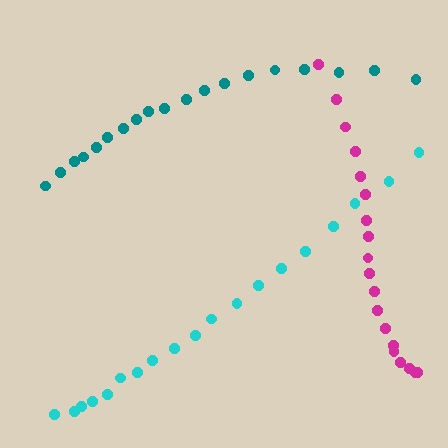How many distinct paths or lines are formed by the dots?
There are 3 distinct paths.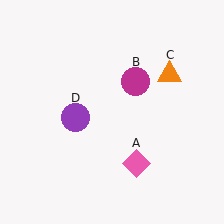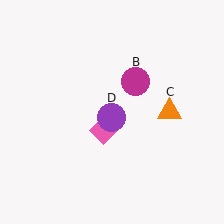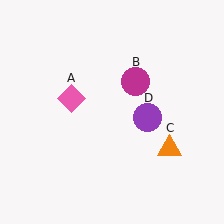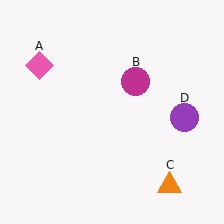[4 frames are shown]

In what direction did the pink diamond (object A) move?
The pink diamond (object A) moved up and to the left.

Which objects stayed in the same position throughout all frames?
Magenta circle (object B) remained stationary.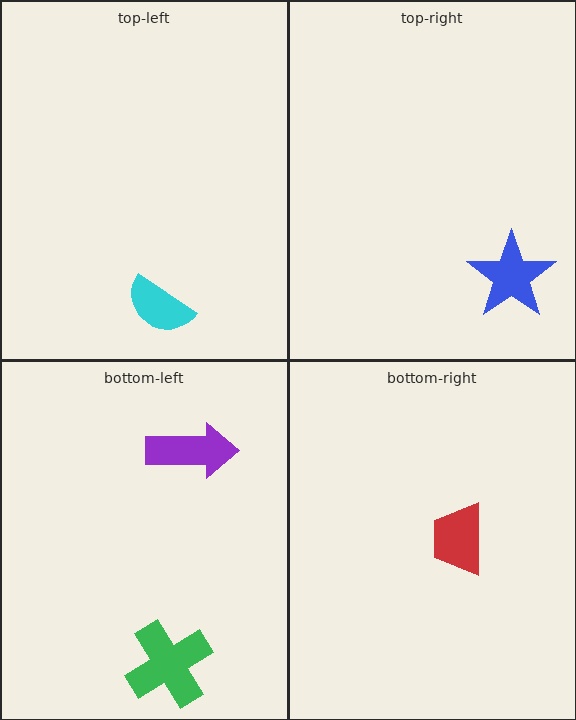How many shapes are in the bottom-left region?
2.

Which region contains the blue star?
The top-right region.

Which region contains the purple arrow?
The bottom-left region.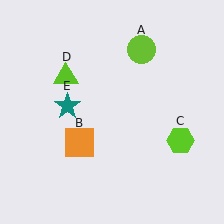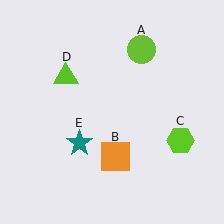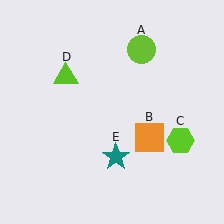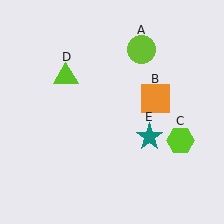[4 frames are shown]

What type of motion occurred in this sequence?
The orange square (object B), teal star (object E) rotated counterclockwise around the center of the scene.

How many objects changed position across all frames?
2 objects changed position: orange square (object B), teal star (object E).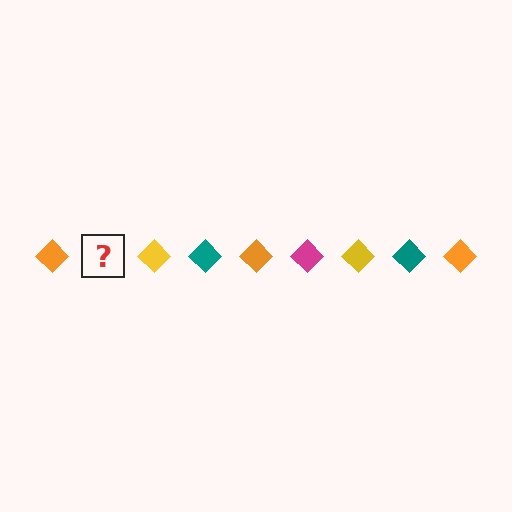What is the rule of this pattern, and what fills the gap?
The rule is that the pattern cycles through orange, magenta, yellow, teal diamonds. The gap should be filled with a magenta diamond.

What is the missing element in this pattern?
The missing element is a magenta diamond.